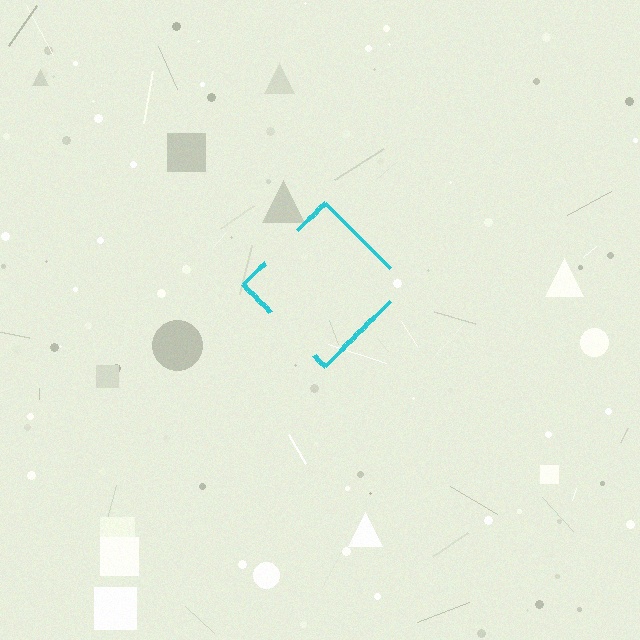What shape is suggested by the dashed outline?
The dashed outline suggests a diamond.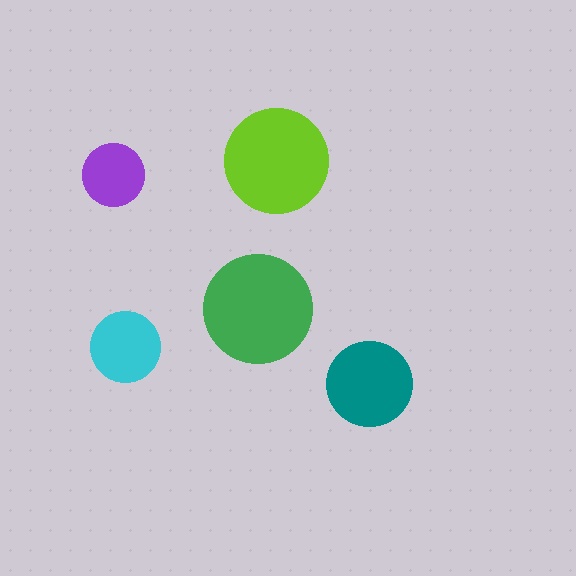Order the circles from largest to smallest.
the green one, the lime one, the teal one, the cyan one, the purple one.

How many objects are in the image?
There are 5 objects in the image.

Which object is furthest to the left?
The purple circle is leftmost.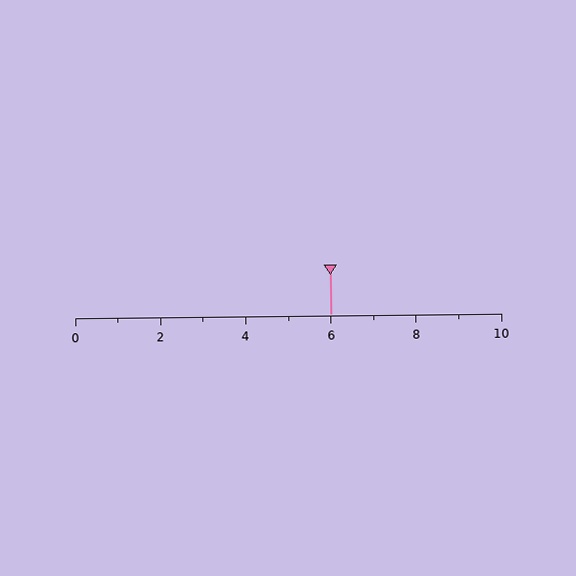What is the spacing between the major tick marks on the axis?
The major ticks are spaced 2 apart.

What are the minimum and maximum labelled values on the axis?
The axis runs from 0 to 10.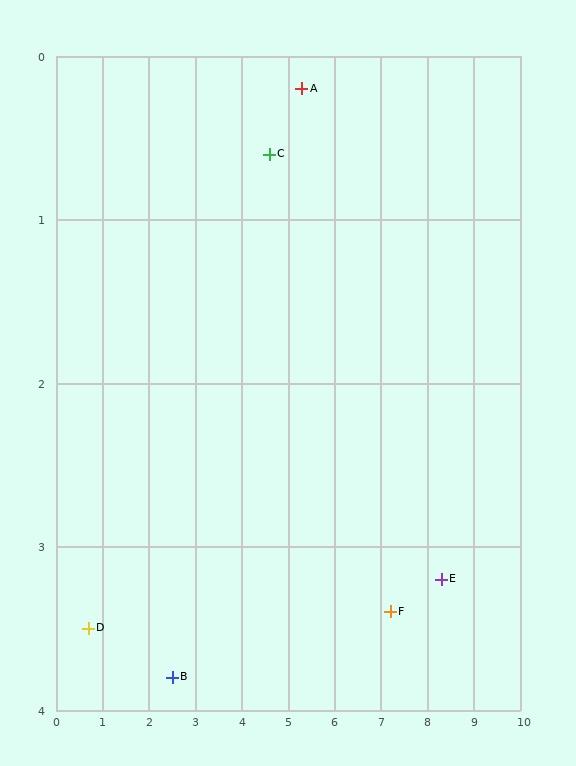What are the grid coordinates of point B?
Point B is at approximately (2.5, 3.8).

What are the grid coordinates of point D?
Point D is at approximately (0.7, 3.5).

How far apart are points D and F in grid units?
Points D and F are about 6.5 grid units apart.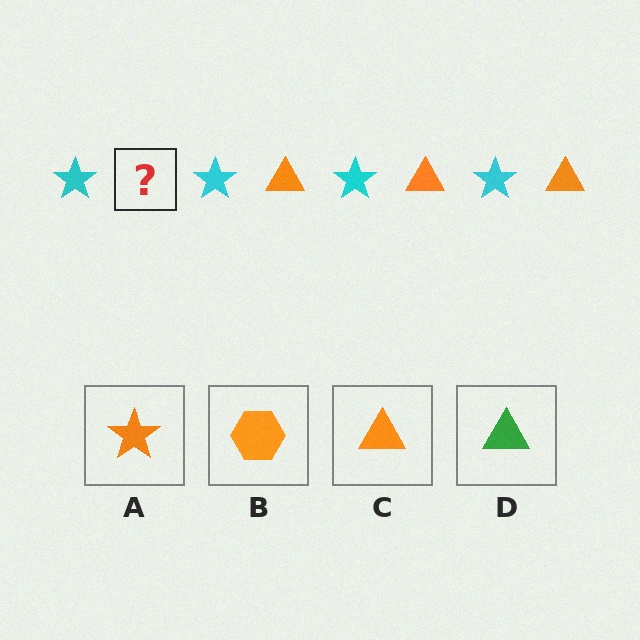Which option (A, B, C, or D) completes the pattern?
C.